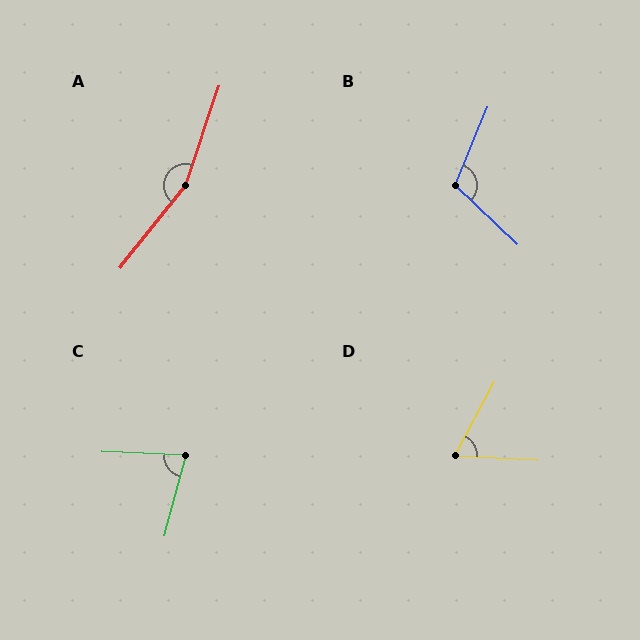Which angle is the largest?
A, at approximately 160 degrees.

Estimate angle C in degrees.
Approximately 77 degrees.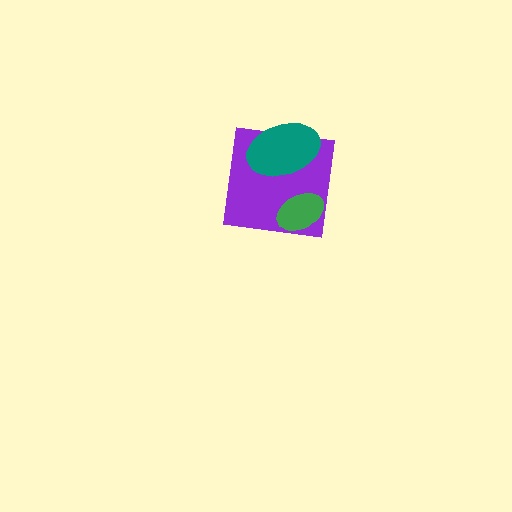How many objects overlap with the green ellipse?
1 object overlaps with the green ellipse.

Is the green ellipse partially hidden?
No, no other shape covers it.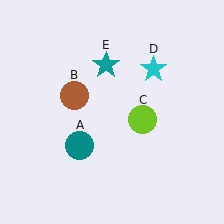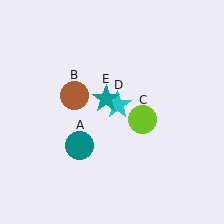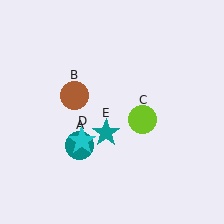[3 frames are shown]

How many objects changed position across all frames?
2 objects changed position: cyan star (object D), teal star (object E).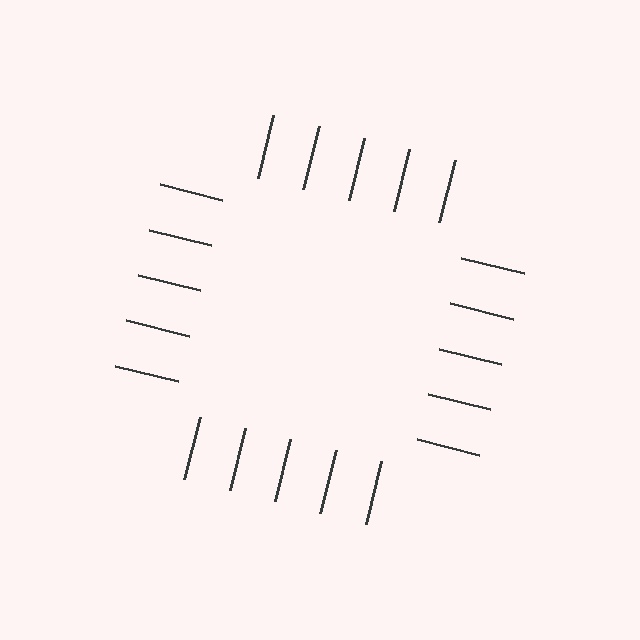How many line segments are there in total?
20 — 5 along each of the 4 edges.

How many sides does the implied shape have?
4 sides — the line-ends trace a square.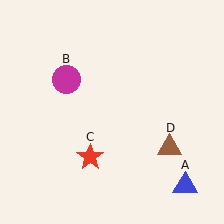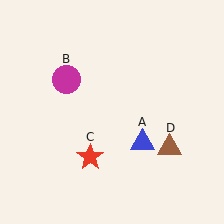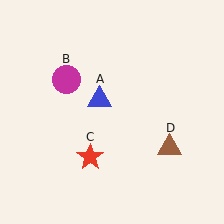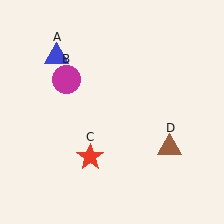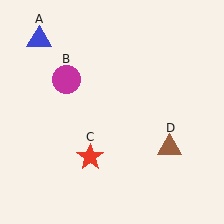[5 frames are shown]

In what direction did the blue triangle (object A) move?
The blue triangle (object A) moved up and to the left.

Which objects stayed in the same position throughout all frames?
Magenta circle (object B) and red star (object C) and brown triangle (object D) remained stationary.